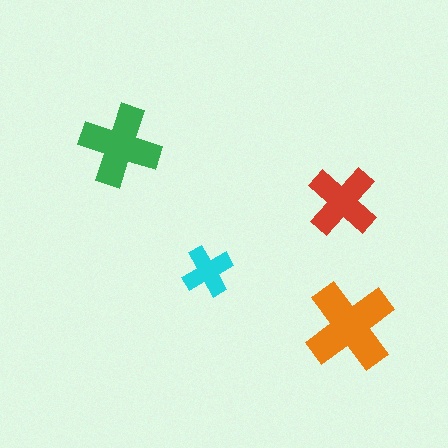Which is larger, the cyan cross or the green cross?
The green one.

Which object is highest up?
The green cross is topmost.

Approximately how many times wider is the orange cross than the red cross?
About 1.5 times wider.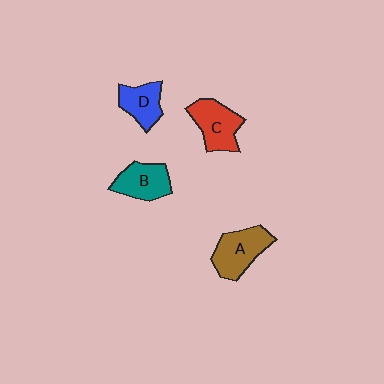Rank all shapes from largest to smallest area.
From largest to smallest: A (brown), C (red), B (teal), D (blue).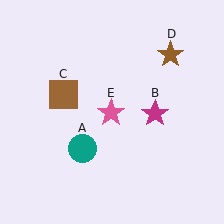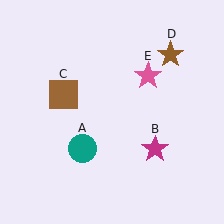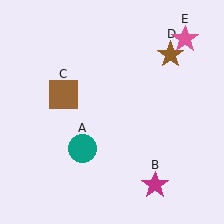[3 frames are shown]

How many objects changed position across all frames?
2 objects changed position: magenta star (object B), pink star (object E).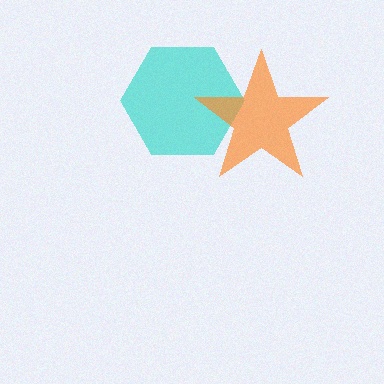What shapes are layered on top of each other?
The layered shapes are: a cyan hexagon, an orange star.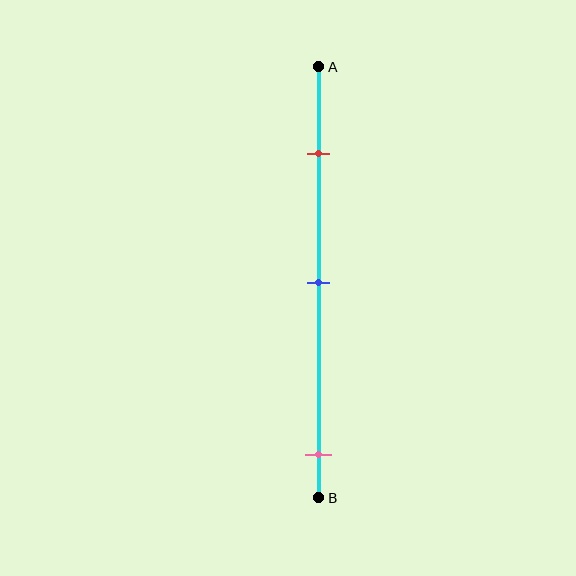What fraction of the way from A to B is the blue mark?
The blue mark is approximately 50% (0.5) of the way from A to B.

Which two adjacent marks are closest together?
The red and blue marks are the closest adjacent pair.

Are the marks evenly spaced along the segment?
No, the marks are not evenly spaced.